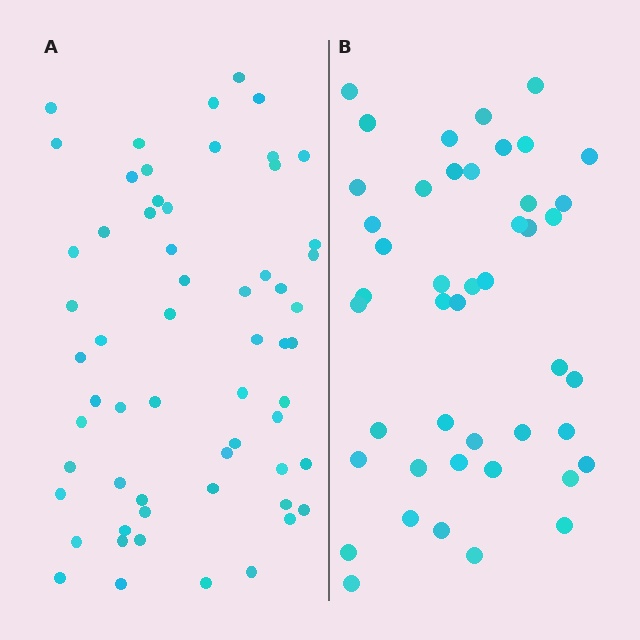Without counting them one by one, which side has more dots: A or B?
Region A (the left region) has more dots.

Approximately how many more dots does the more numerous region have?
Region A has approximately 15 more dots than region B.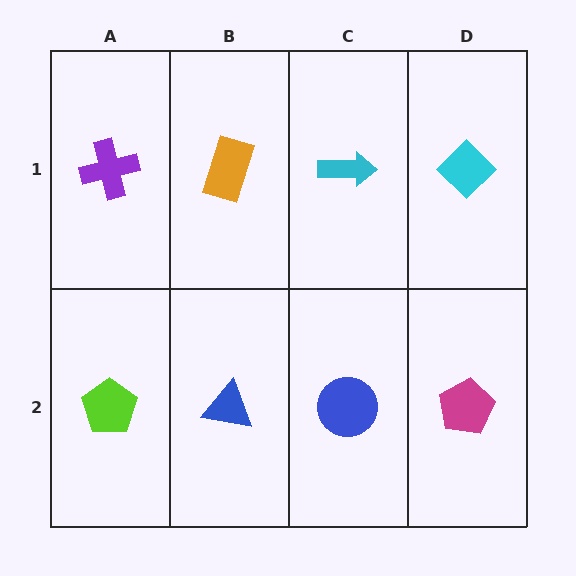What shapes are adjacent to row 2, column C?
A cyan arrow (row 1, column C), a blue triangle (row 2, column B), a magenta pentagon (row 2, column D).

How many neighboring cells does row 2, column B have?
3.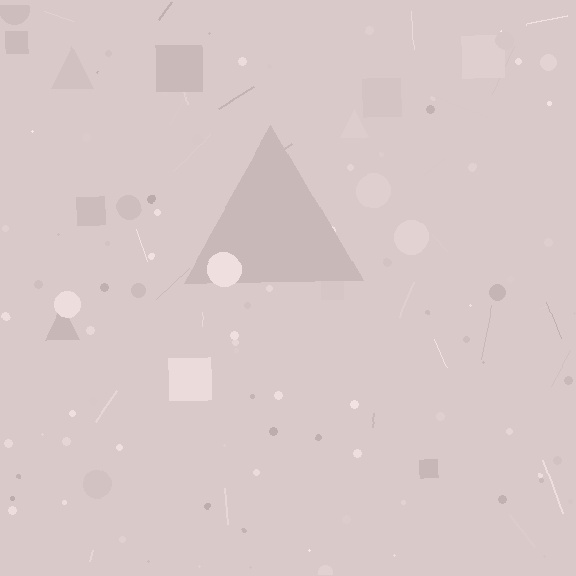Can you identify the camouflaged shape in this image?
The camouflaged shape is a triangle.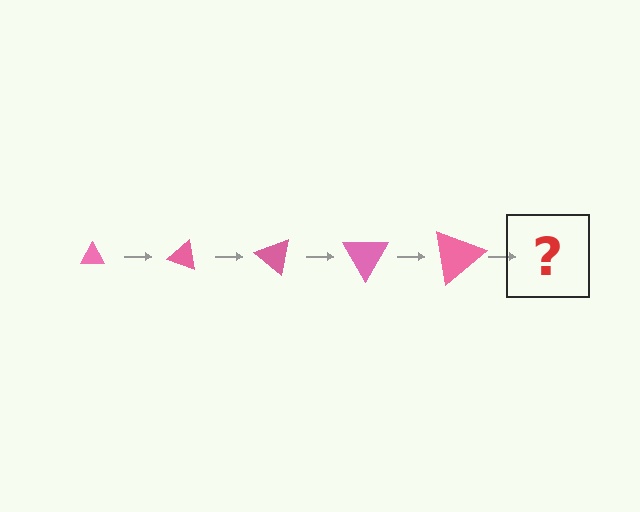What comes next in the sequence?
The next element should be a triangle, larger than the previous one and rotated 100 degrees from the start.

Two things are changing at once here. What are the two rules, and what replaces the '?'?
The two rules are that the triangle grows larger each step and it rotates 20 degrees each step. The '?' should be a triangle, larger than the previous one and rotated 100 degrees from the start.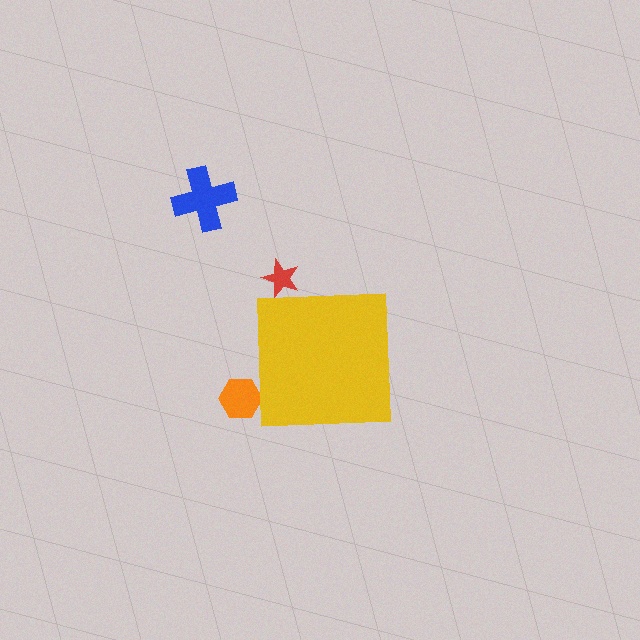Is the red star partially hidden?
Yes, the red star is partially hidden behind the yellow square.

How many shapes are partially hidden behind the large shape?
2 shapes are partially hidden.